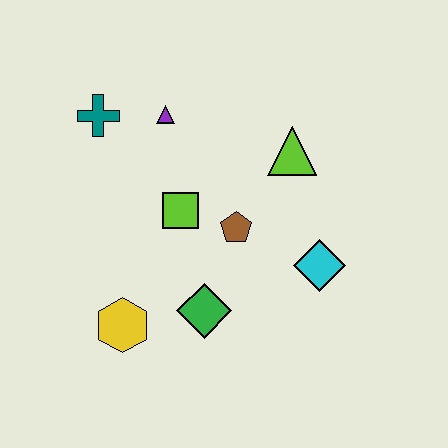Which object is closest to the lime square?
The brown pentagon is closest to the lime square.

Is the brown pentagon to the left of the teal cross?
No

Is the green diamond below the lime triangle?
Yes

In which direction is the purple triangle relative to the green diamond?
The purple triangle is above the green diamond.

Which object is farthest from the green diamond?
The teal cross is farthest from the green diamond.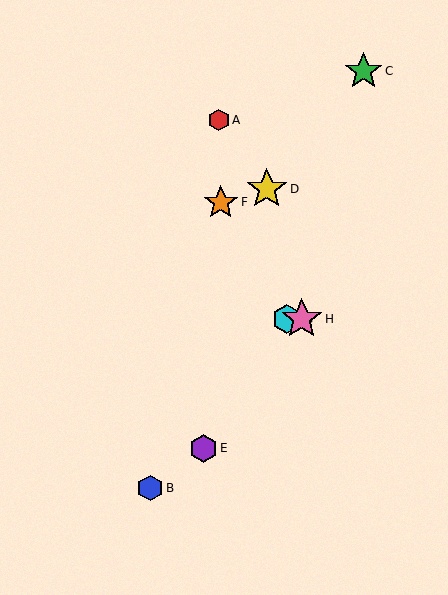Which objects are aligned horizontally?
Objects G, H are aligned horizontally.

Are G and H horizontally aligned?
Yes, both are at y≈319.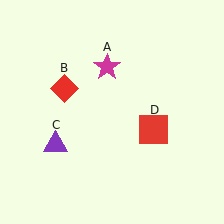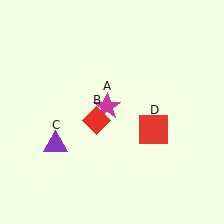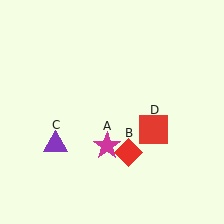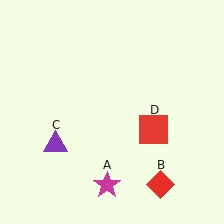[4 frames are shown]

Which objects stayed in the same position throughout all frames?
Purple triangle (object C) and red square (object D) remained stationary.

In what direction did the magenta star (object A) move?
The magenta star (object A) moved down.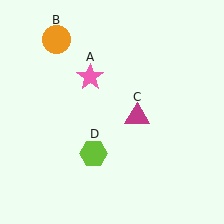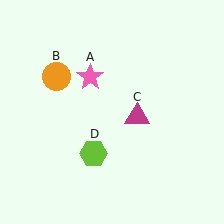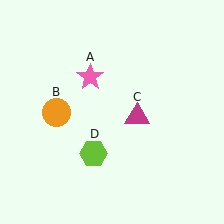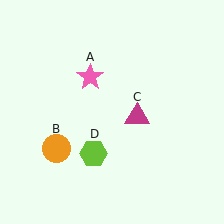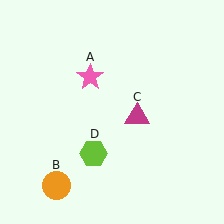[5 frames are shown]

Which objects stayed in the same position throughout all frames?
Pink star (object A) and magenta triangle (object C) and lime hexagon (object D) remained stationary.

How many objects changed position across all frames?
1 object changed position: orange circle (object B).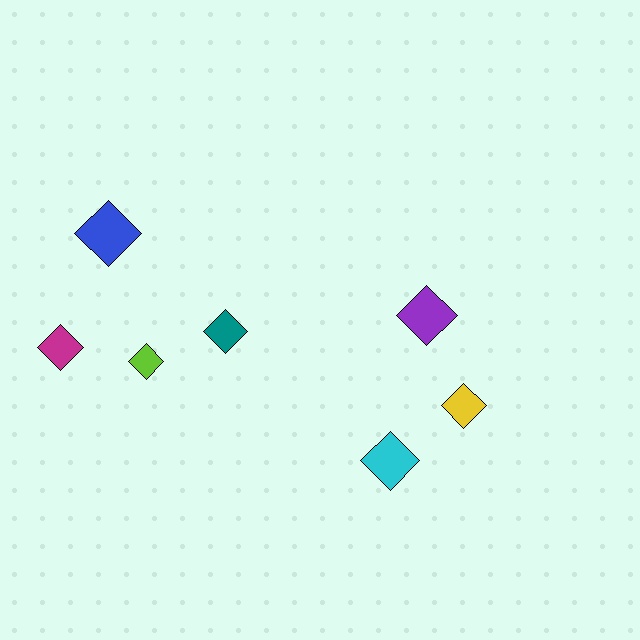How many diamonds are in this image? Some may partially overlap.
There are 7 diamonds.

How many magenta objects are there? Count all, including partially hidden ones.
There is 1 magenta object.